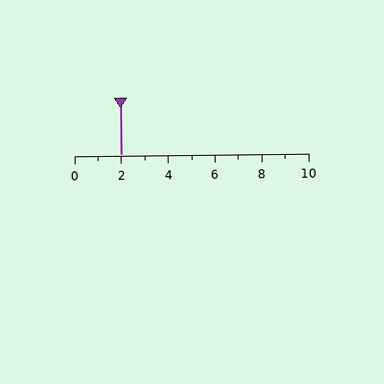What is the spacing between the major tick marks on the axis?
The major ticks are spaced 2 apart.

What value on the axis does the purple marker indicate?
The marker indicates approximately 2.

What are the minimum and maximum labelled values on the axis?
The axis runs from 0 to 10.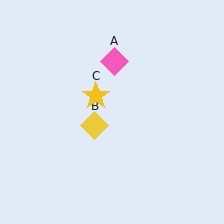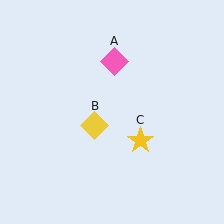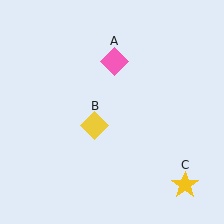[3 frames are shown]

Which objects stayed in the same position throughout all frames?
Pink diamond (object A) and yellow diamond (object B) remained stationary.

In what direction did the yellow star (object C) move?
The yellow star (object C) moved down and to the right.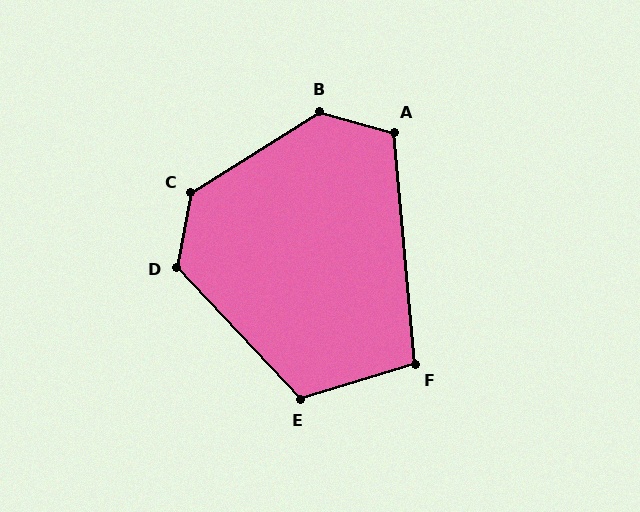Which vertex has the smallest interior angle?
F, at approximately 102 degrees.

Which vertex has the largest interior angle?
C, at approximately 133 degrees.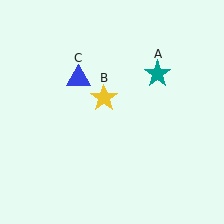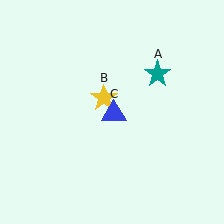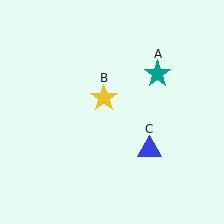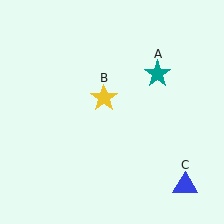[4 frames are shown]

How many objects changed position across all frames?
1 object changed position: blue triangle (object C).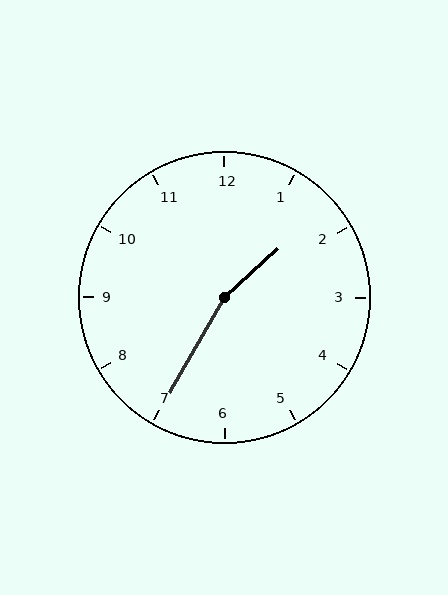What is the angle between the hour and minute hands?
Approximately 162 degrees.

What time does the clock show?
1:35.